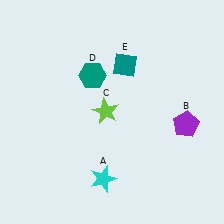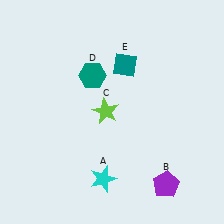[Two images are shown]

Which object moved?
The purple pentagon (B) moved down.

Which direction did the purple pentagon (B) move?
The purple pentagon (B) moved down.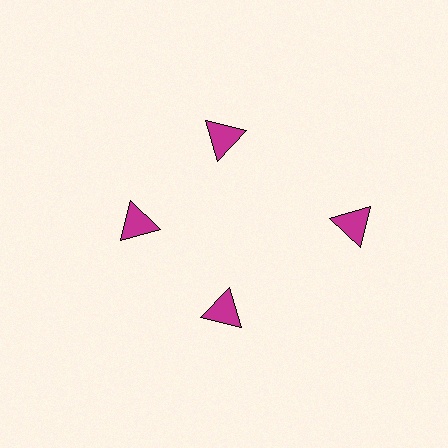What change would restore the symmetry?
The symmetry would be restored by moving it inward, back onto the ring so that all 4 triangles sit at equal angles and equal distance from the center.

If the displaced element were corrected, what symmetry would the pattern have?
It would have 4-fold rotational symmetry — the pattern would map onto itself every 90 degrees.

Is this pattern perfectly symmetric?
No. The 4 magenta triangles are arranged in a ring, but one element near the 3 o'clock position is pushed outward from the center, breaking the 4-fold rotational symmetry.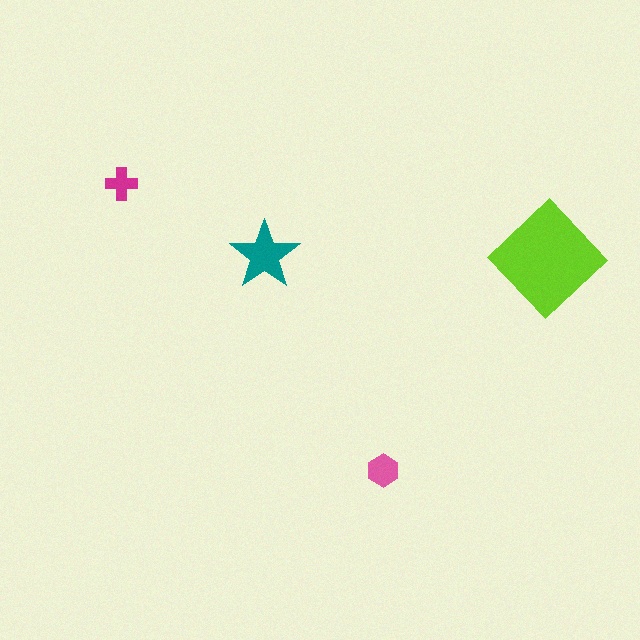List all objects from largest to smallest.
The lime diamond, the teal star, the pink hexagon, the magenta cross.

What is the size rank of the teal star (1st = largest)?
2nd.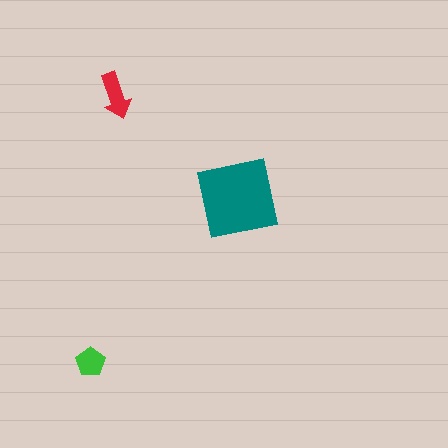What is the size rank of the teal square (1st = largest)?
1st.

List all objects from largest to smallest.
The teal square, the red arrow, the green pentagon.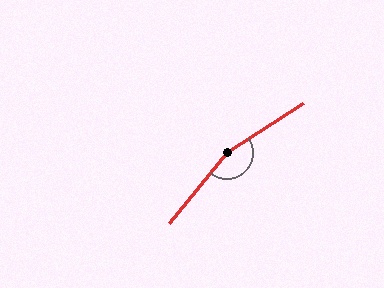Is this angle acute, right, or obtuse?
It is obtuse.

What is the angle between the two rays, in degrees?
Approximately 162 degrees.